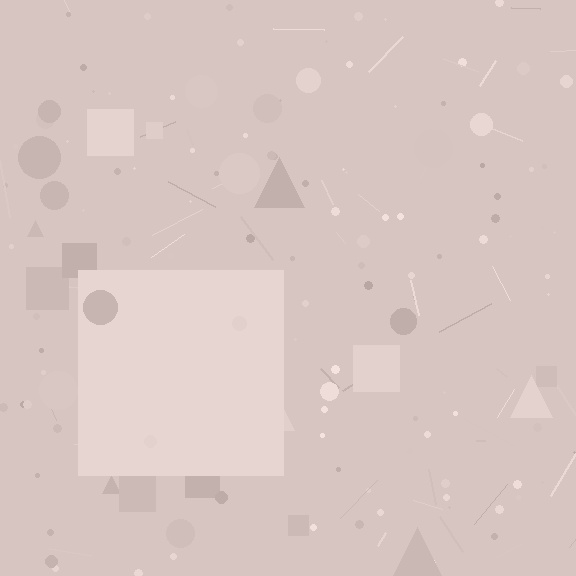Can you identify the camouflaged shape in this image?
The camouflaged shape is a square.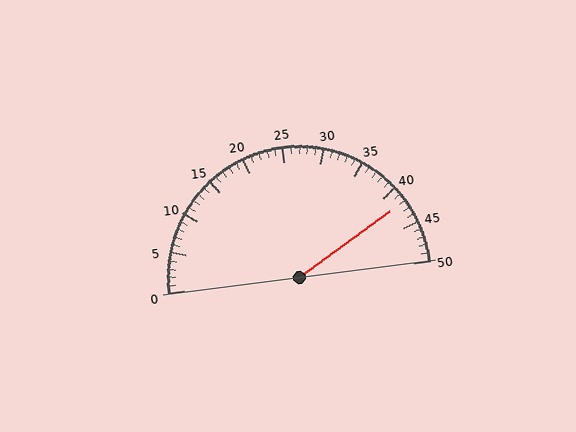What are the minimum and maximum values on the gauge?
The gauge ranges from 0 to 50.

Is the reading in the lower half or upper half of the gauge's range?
The reading is in the upper half of the range (0 to 50).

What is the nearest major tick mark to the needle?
The nearest major tick mark is 40.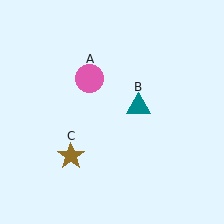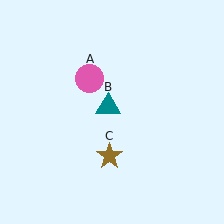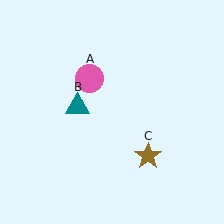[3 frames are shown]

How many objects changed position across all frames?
2 objects changed position: teal triangle (object B), brown star (object C).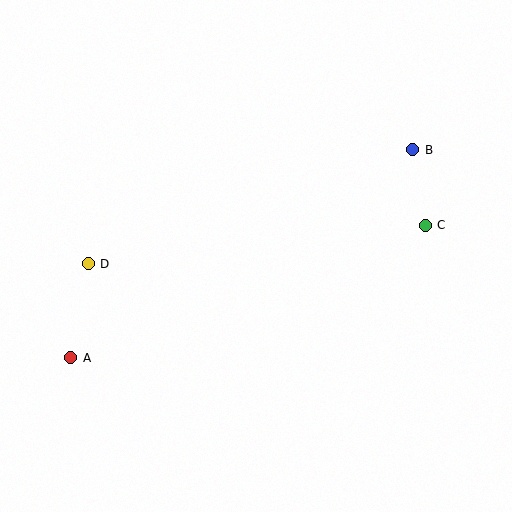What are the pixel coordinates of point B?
Point B is at (413, 150).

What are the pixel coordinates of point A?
Point A is at (71, 358).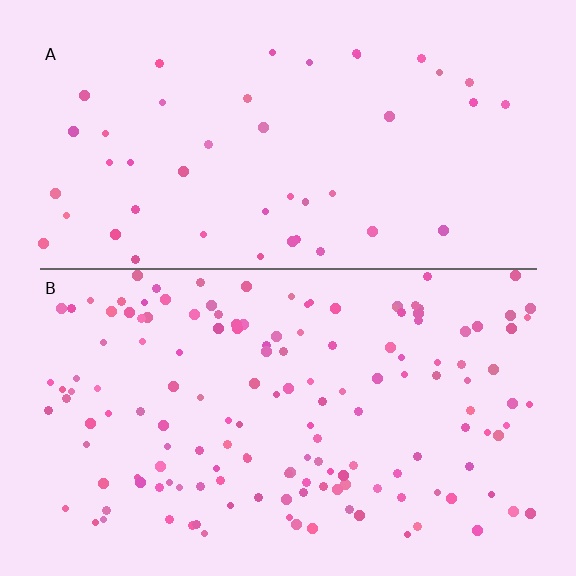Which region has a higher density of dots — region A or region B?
B (the bottom).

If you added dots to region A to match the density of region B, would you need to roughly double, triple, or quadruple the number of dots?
Approximately triple.